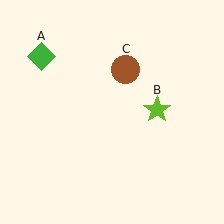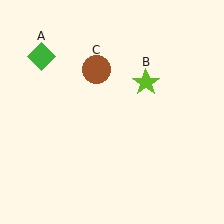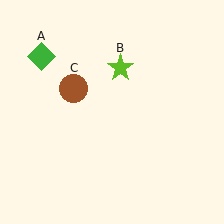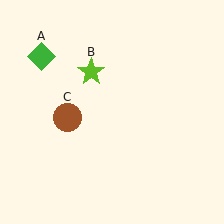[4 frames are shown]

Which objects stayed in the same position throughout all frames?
Green diamond (object A) remained stationary.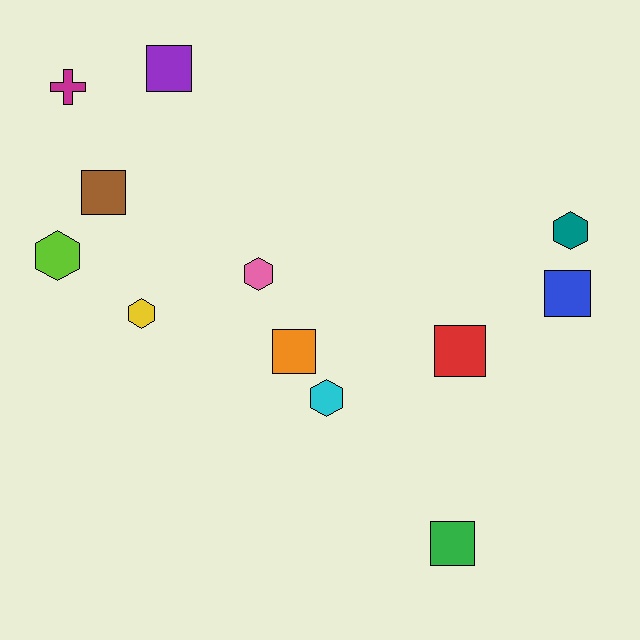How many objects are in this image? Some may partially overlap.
There are 12 objects.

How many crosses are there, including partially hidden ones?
There is 1 cross.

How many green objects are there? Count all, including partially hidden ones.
There is 1 green object.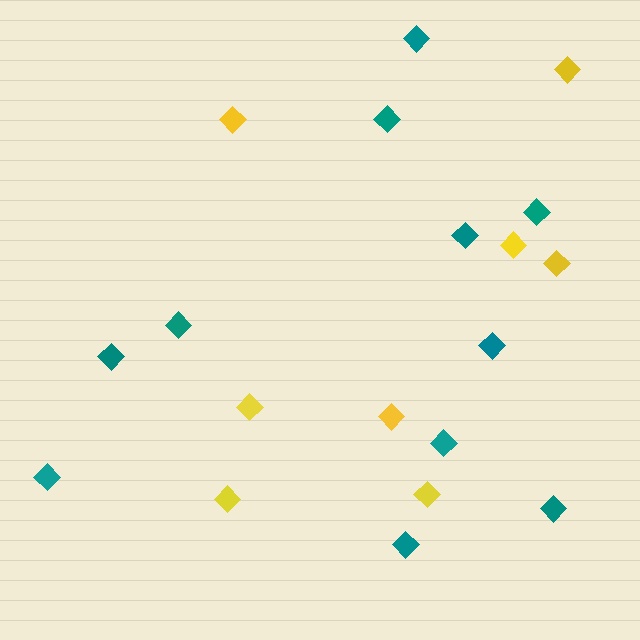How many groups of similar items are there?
There are 2 groups: one group of yellow diamonds (8) and one group of teal diamonds (11).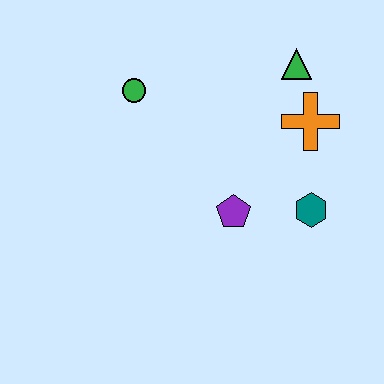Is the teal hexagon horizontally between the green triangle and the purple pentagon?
No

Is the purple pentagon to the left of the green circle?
No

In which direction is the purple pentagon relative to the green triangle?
The purple pentagon is below the green triangle.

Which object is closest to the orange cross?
The green triangle is closest to the orange cross.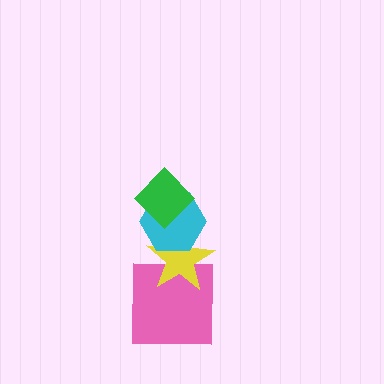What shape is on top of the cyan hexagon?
The green diamond is on top of the cyan hexagon.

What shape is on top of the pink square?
The yellow star is on top of the pink square.